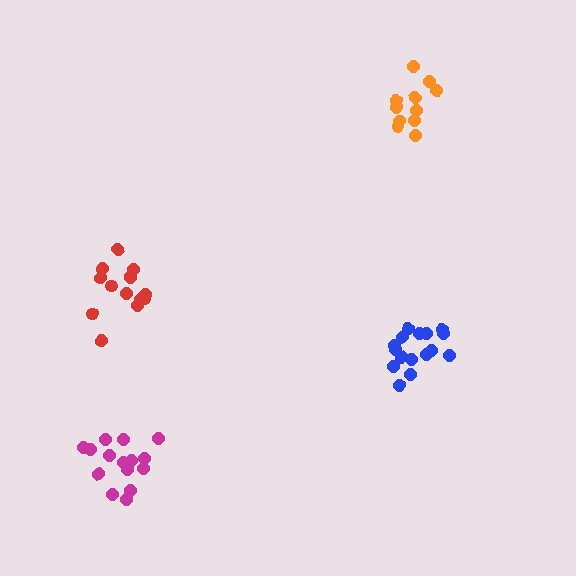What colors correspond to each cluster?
The clusters are colored: blue, magenta, red, orange.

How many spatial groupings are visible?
There are 4 spatial groupings.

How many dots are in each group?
Group 1: 16 dots, Group 2: 15 dots, Group 3: 14 dots, Group 4: 11 dots (56 total).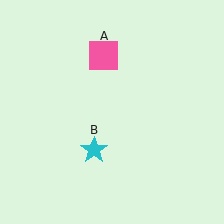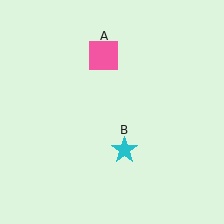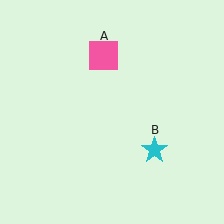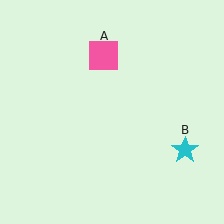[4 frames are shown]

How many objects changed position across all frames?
1 object changed position: cyan star (object B).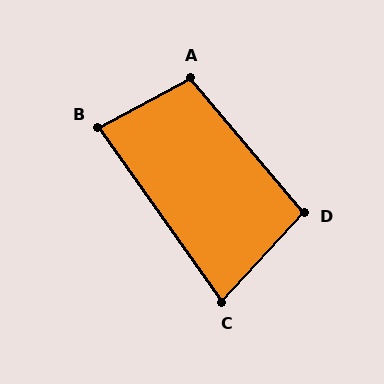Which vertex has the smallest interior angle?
C, at approximately 78 degrees.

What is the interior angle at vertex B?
Approximately 83 degrees (acute).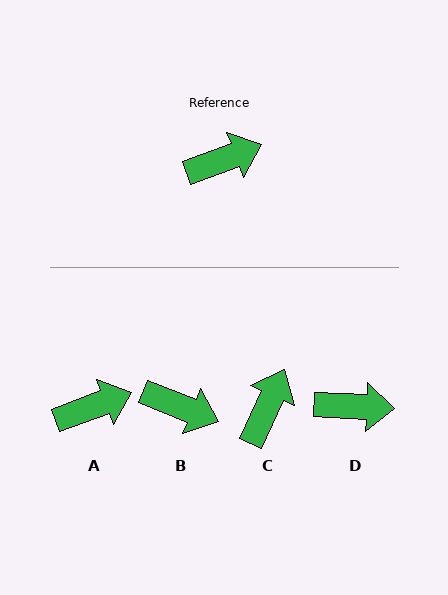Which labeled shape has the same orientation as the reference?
A.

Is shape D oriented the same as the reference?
No, it is off by about 23 degrees.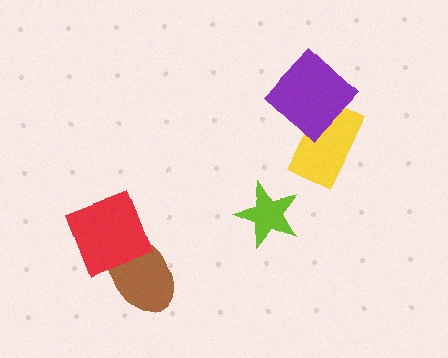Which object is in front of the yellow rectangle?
The purple diamond is in front of the yellow rectangle.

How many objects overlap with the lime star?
0 objects overlap with the lime star.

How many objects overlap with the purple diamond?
1 object overlaps with the purple diamond.